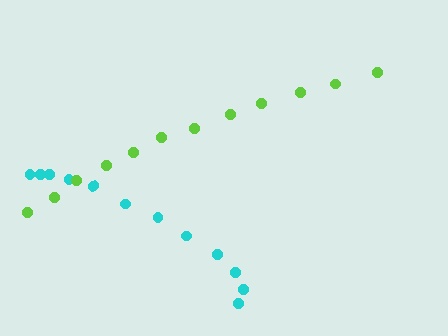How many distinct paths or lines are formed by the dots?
There are 2 distinct paths.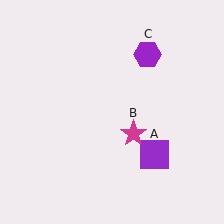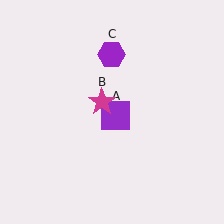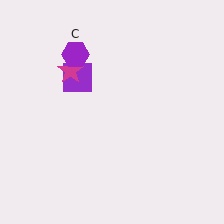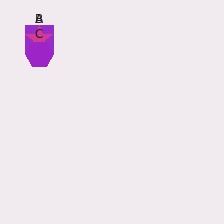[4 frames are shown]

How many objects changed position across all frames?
3 objects changed position: purple square (object A), magenta star (object B), purple hexagon (object C).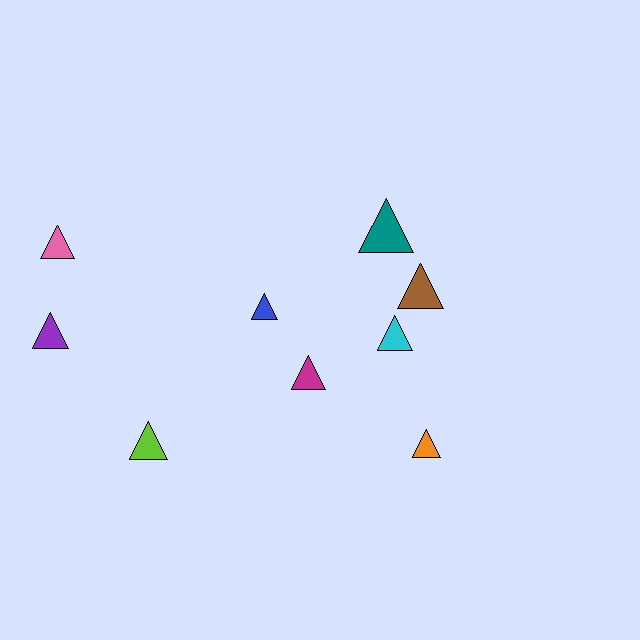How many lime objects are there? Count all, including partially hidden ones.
There is 1 lime object.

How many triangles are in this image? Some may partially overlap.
There are 9 triangles.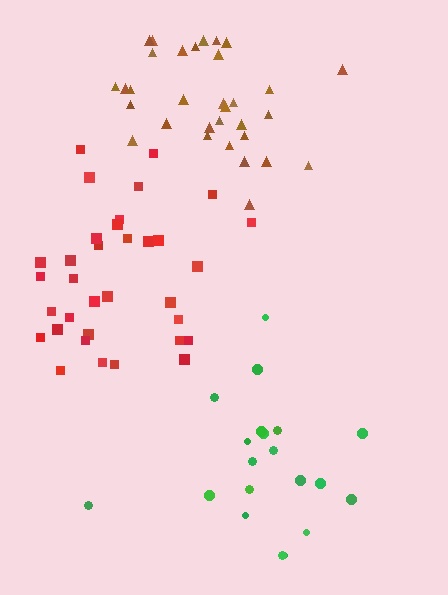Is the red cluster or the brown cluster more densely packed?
Brown.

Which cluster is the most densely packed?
Brown.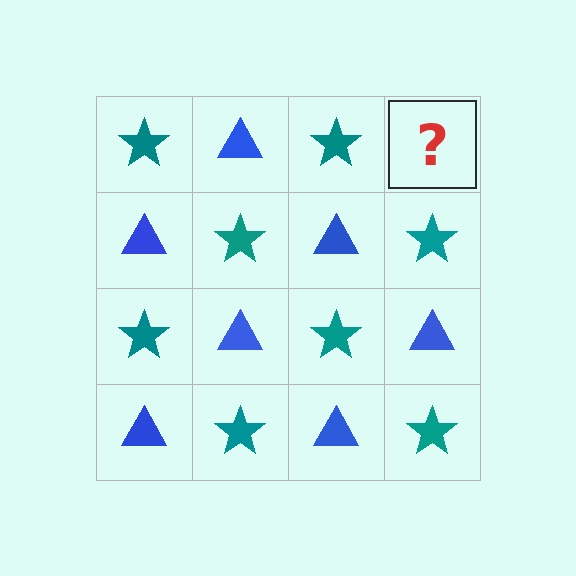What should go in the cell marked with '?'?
The missing cell should contain a blue triangle.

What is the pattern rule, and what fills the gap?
The rule is that it alternates teal star and blue triangle in a checkerboard pattern. The gap should be filled with a blue triangle.